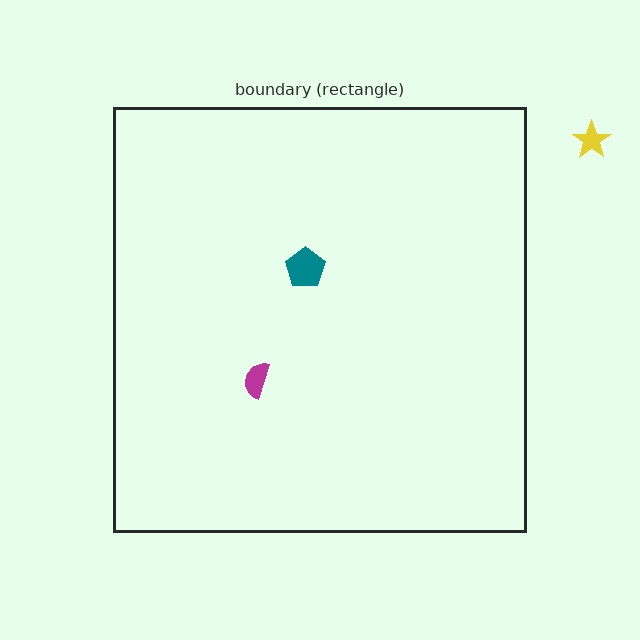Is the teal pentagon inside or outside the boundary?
Inside.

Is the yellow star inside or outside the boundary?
Outside.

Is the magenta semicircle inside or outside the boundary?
Inside.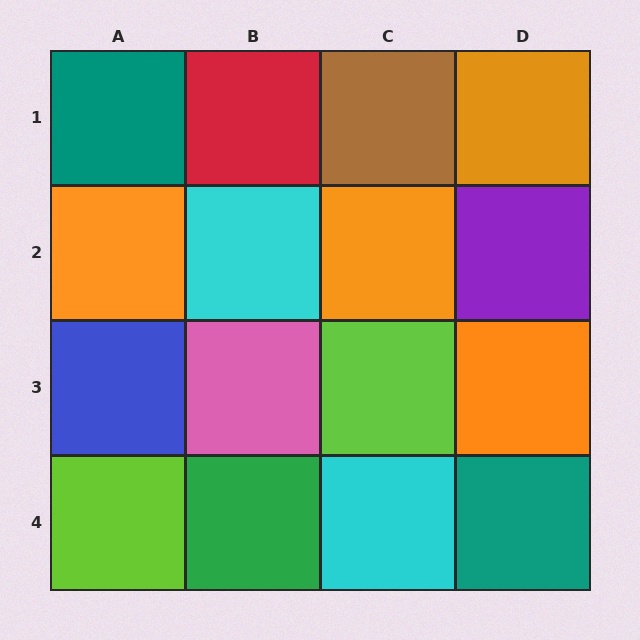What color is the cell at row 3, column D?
Orange.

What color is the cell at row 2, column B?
Cyan.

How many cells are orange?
4 cells are orange.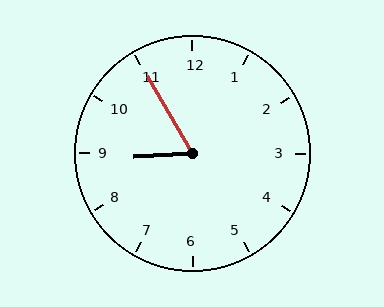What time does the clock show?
8:55.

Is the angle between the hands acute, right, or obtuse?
It is acute.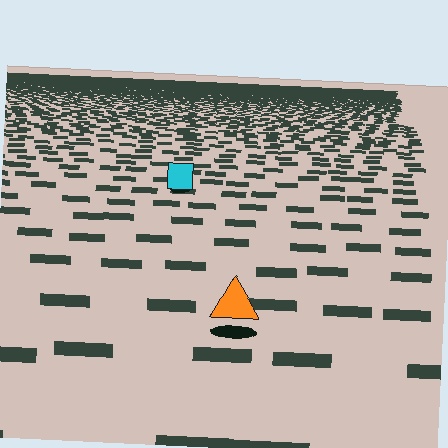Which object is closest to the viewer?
The orange triangle is closest. The texture marks near it are larger and more spread out.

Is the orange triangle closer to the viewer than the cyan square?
Yes. The orange triangle is closer — you can tell from the texture gradient: the ground texture is coarser near it.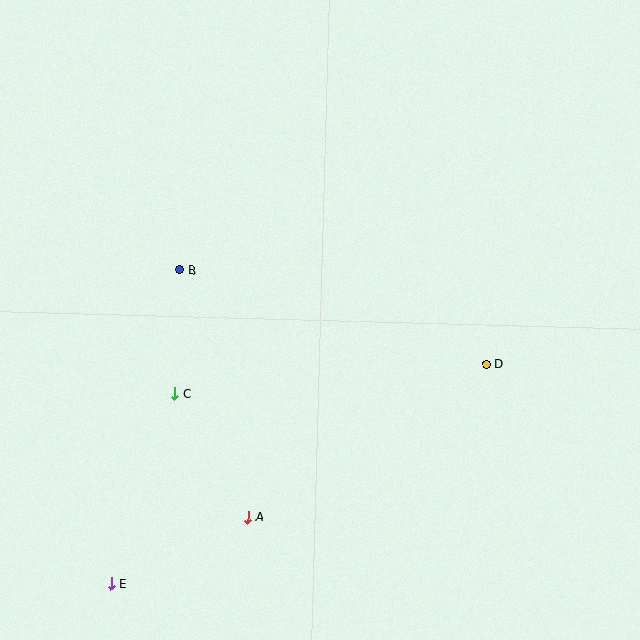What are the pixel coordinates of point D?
Point D is at (486, 364).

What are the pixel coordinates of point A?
Point A is at (248, 517).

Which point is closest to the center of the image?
Point B at (180, 270) is closest to the center.